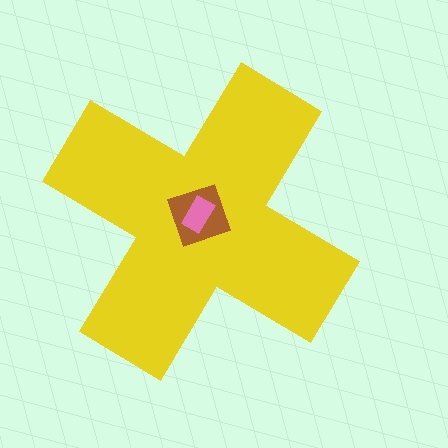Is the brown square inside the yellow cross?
Yes.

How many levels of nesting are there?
3.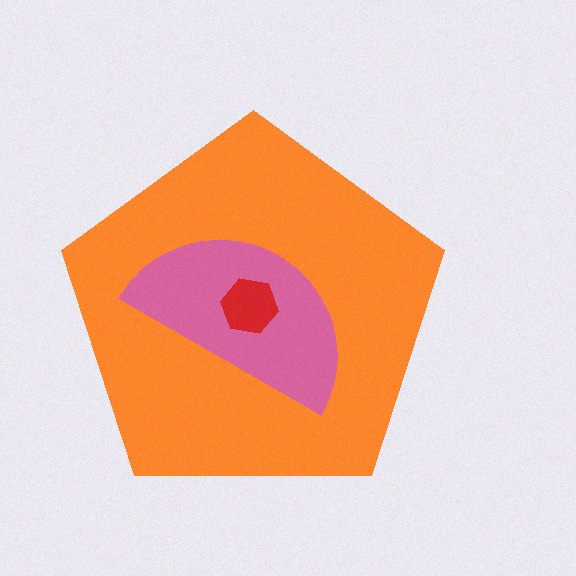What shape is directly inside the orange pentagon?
The pink semicircle.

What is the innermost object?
The red hexagon.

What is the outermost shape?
The orange pentagon.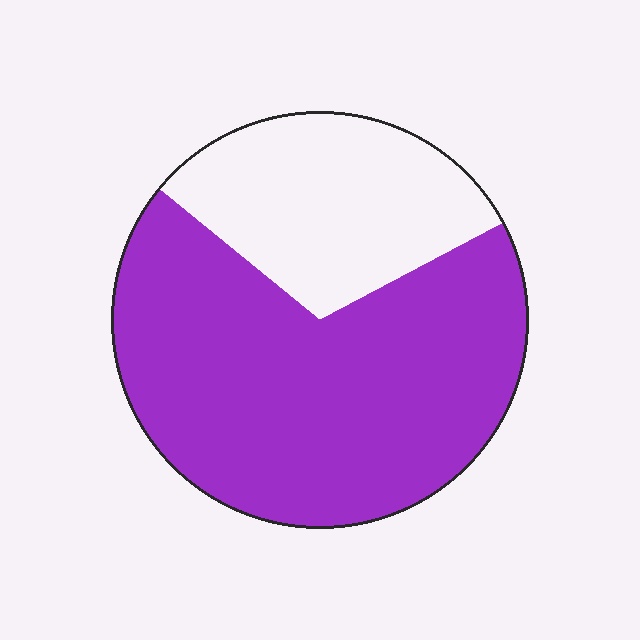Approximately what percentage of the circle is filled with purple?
Approximately 70%.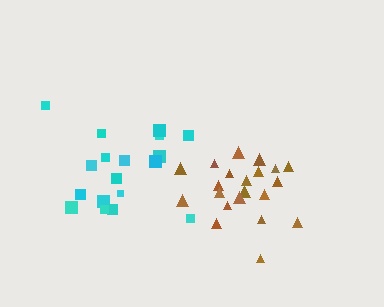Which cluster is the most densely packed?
Brown.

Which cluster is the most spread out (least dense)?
Cyan.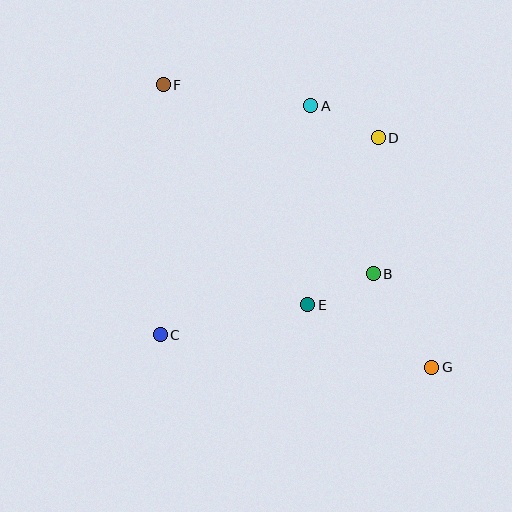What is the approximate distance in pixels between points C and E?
The distance between C and E is approximately 150 pixels.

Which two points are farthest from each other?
Points F and G are farthest from each other.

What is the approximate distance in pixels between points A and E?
The distance between A and E is approximately 199 pixels.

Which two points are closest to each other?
Points B and E are closest to each other.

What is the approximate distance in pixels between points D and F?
The distance between D and F is approximately 221 pixels.